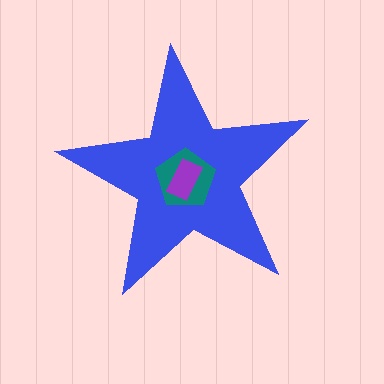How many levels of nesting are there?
3.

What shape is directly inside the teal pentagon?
The purple rectangle.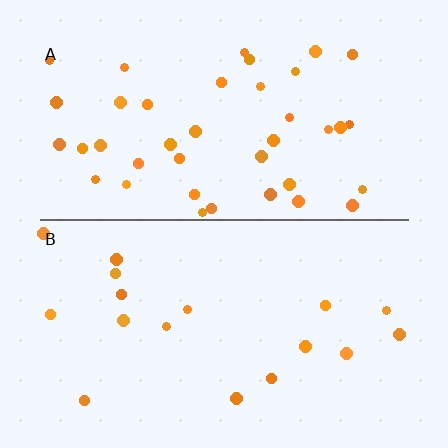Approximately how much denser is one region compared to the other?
Approximately 2.3× — region A over region B.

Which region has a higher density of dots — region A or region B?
A (the top).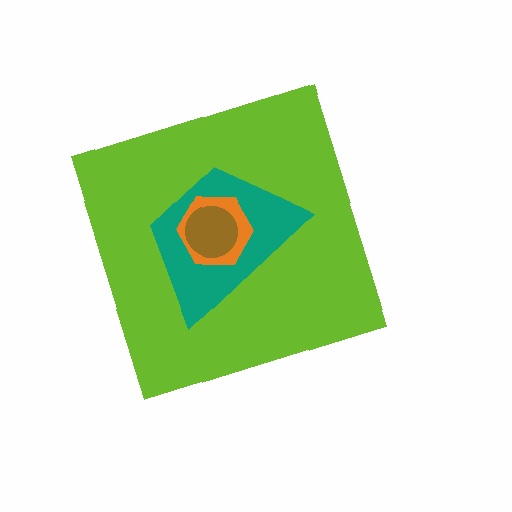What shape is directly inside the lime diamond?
The teal trapezoid.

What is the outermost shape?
The lime diamond.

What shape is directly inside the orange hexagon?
The brown circle.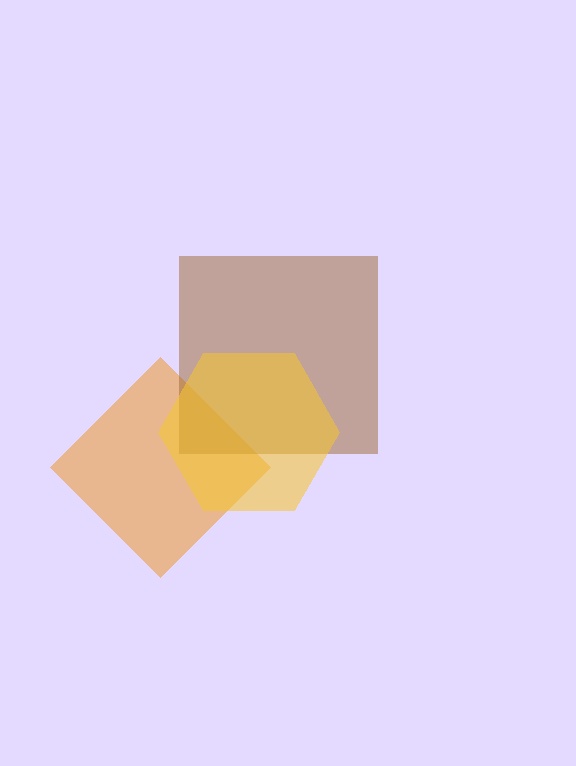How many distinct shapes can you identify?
There are 3 distinct shapes: an orange diamond, a brown square, a yellow hexagon.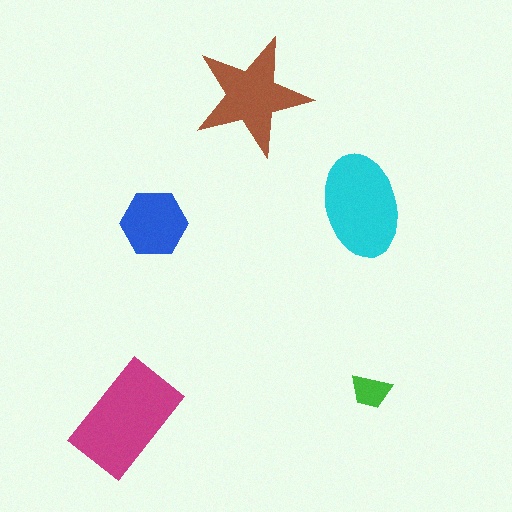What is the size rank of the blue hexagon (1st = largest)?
4th.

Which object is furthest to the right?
The green trapezoid is rightmost.